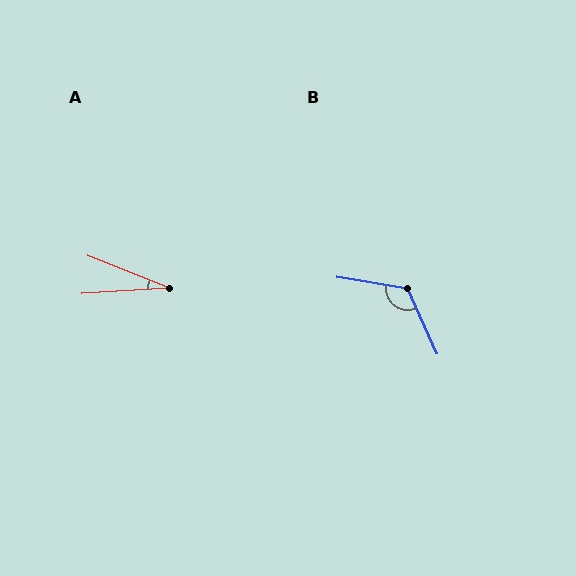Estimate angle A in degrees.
Approximately 26 degrees.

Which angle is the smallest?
A, at approximately 26 degrees.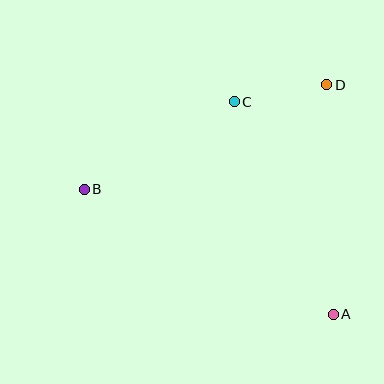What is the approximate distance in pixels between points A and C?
The distance between A and C is approximately 235 pixels.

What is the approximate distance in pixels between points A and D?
The distance between A and D is approximately 230 pixels.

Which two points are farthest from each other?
Points A and B are farthest from each other.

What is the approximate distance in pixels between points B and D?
The distance between B and D is approximately 264 pixels.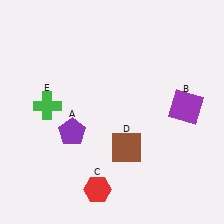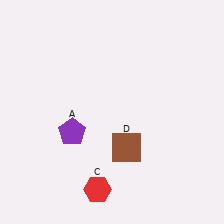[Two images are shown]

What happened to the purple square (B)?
The purple square (B) was removed in Image 2. It was in the top-right area of Image 1.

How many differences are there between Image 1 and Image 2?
There are 2 differences between the two images.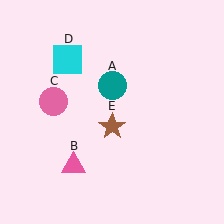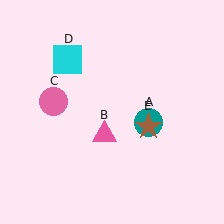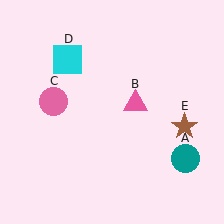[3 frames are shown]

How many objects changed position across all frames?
3 objects changed position: teal circle (object A), pink triangle (object B), brown star (object E).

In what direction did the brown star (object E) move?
The brown star (object E) moved right.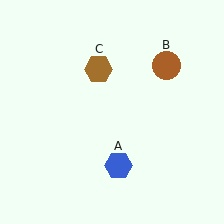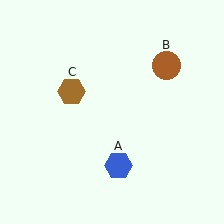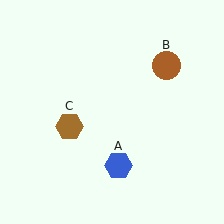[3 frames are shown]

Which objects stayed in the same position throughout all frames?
Blue hexagon (object A) and brown circle (object B) remained stationary.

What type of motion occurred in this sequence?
The brown hexagon (object C) rotated counterclockwise around the center of the scene.